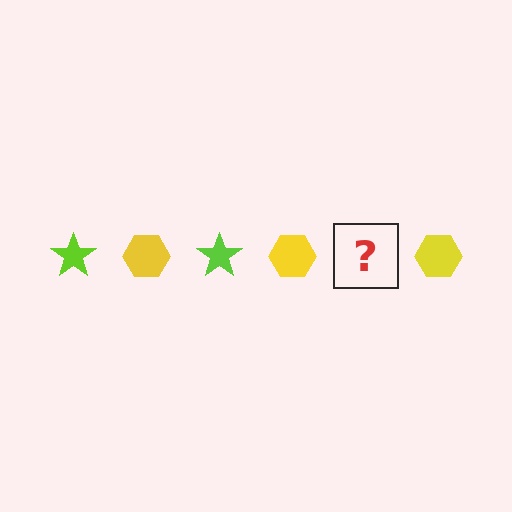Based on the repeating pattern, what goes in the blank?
The blank should be a lime star.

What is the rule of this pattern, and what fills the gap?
The rule is that the pattern alternates between lime star and yellow hexagon. The gap should be filled with a lime star.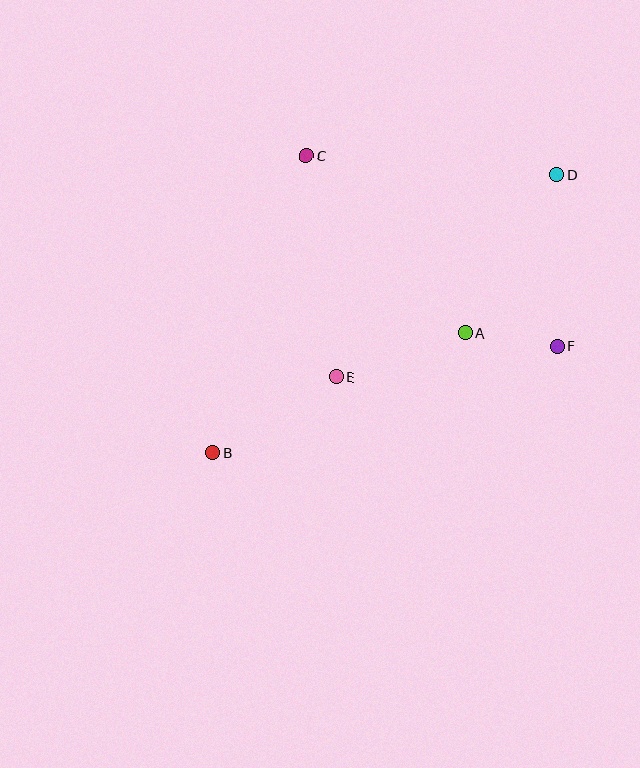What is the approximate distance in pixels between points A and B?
The distance between A and B is approximately 279 pixels.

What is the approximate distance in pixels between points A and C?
The distance between A and C is approximately 238 pixels.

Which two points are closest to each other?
Points A and F are closest to each other.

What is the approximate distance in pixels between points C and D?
The distance between C and D is approximately 251 pixels.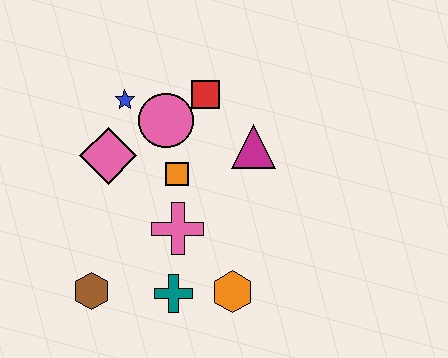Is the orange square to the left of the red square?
Yes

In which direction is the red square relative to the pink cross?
The red square is above the pink cross.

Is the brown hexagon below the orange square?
Yes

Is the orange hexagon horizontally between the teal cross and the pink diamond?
No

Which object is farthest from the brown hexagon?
The red square is farthest from the brown hexagon.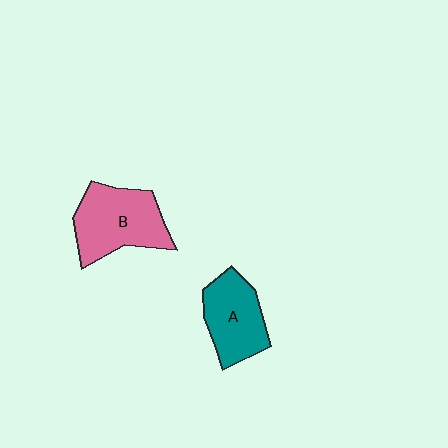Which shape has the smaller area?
Shape A (teal).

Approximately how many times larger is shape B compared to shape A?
Approximately 1.2 times.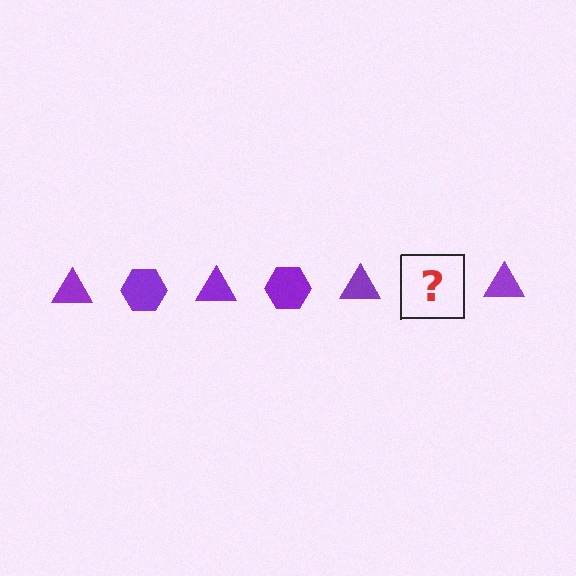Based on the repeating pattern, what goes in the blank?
The blank should be a purple hexagon.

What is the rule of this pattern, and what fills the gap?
The rule is that the pattern cycles through triangle, hexagon shapes in purple. The gap should be filled with a purple hexagon.